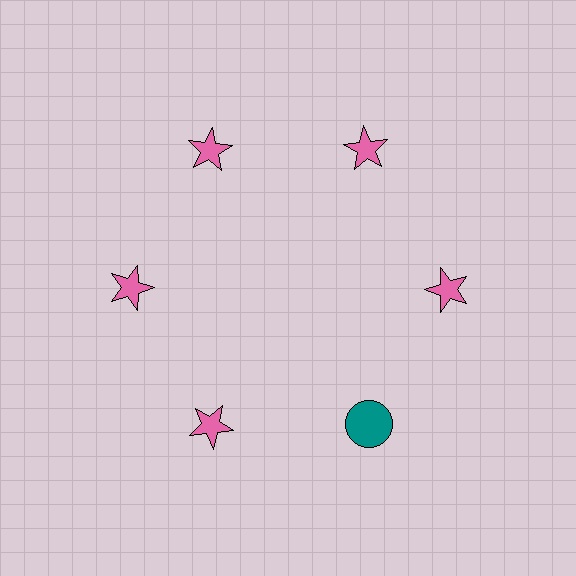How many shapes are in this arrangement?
There are 6 shapes arranged in a ring pattern.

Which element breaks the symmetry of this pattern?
The teal circle at roughly the 5 o'clock position breaks the symmetry. All other shapes are pink stars.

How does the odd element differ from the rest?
It differs in both color (teal instead of pink) and shape (circle instead of star).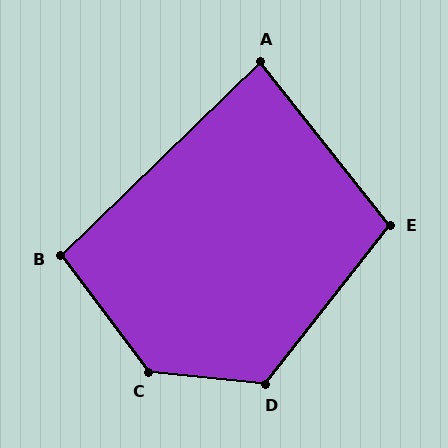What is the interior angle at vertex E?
Approximately 104 degrees (obtuse).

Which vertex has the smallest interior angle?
A, at approximately 84 degrees.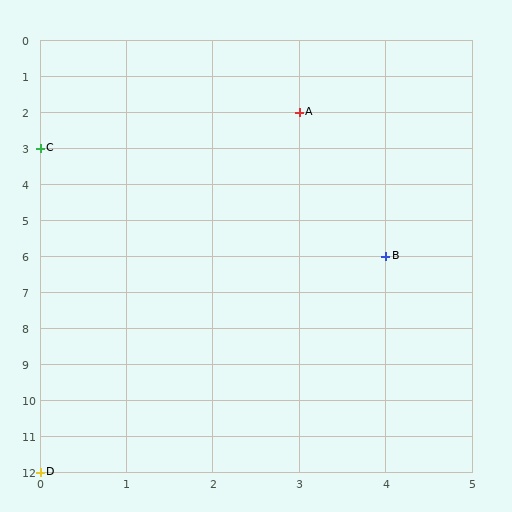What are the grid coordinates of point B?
Point B is at grid coordinates (4, 6).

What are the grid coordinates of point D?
Point D is at grid coordinates (0, 12).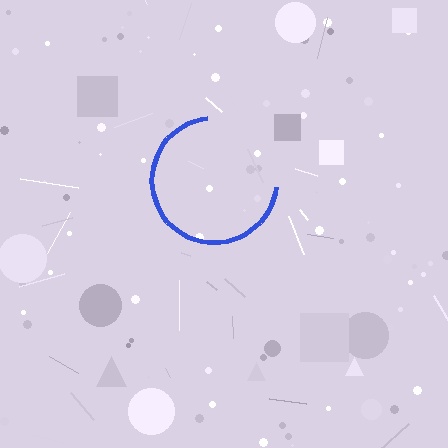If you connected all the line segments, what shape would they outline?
They would outline a circle.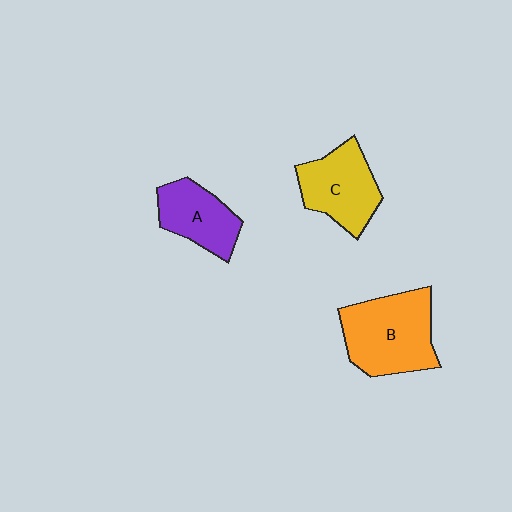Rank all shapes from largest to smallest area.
From largest to smallest: B (orange), C (yellow), A (purple).